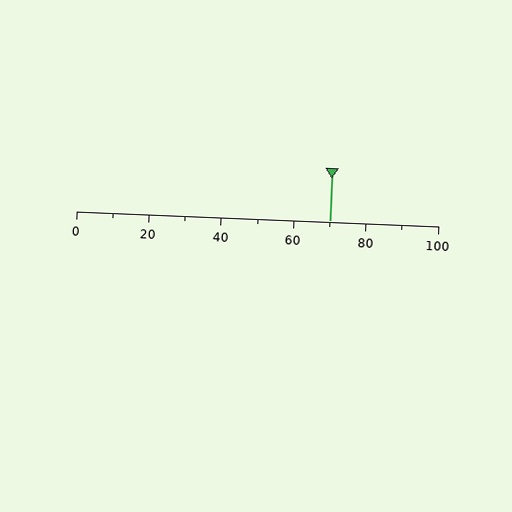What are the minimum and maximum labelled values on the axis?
The axis runs from 0 to 100.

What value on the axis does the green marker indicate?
The marker indicates approximately 70.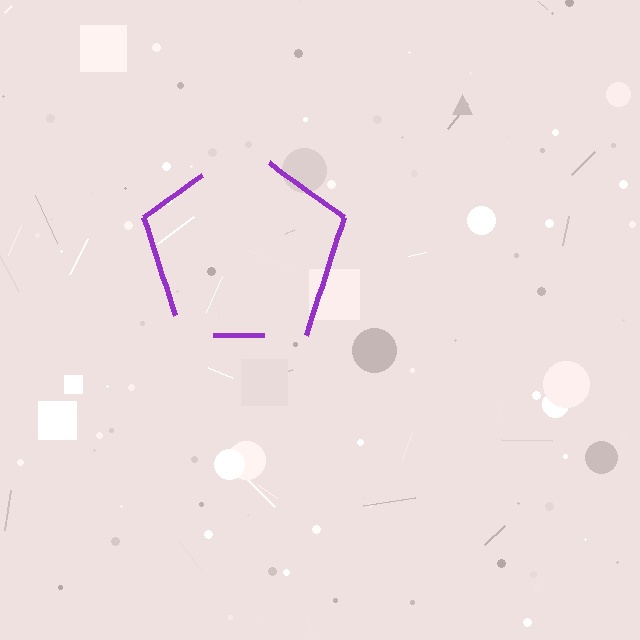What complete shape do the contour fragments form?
The contour fragments form a pentagon.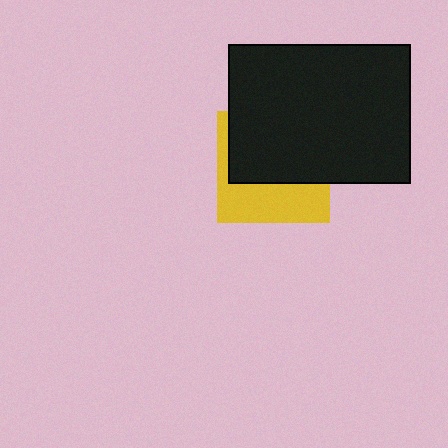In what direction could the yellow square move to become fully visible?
The yellow square could move down. That would shift it out from behind the black rectangle entirely.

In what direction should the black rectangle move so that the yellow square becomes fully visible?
The black rectangle should move up. That is the shortest direction to clear the overlap and leave the yellow square fully visible.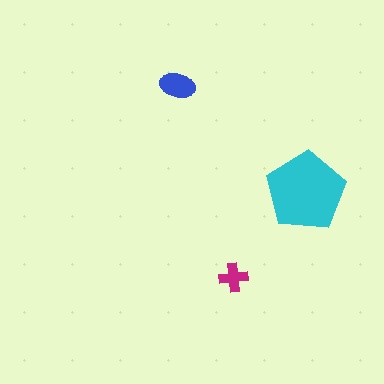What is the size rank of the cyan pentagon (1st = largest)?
1st.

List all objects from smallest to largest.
The magenta cross, the blue ellipse, the cyan pentagon.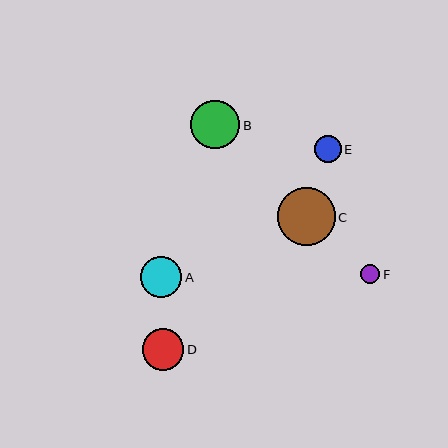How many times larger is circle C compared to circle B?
Circle C is approximately 1.2 times the size of circle B.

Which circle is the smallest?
Circle F is the smallest with a size of approximately 19 pixels.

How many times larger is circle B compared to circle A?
Circle B is approximately 1.2 times the size of circle A.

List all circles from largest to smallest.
From largest to smallest: C, B, D, A, E, F.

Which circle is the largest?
Circle C is the largest with a size of approximately 58 pixels.